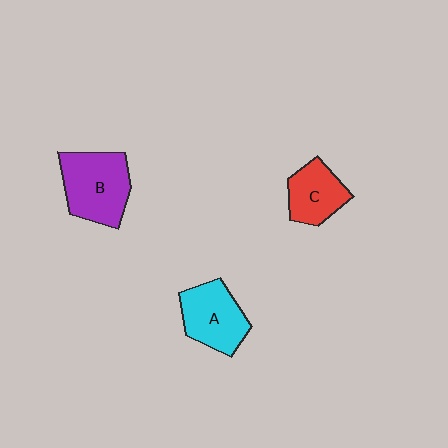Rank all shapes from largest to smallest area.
From largest to smallest: B (purple), A (cyan), C (red).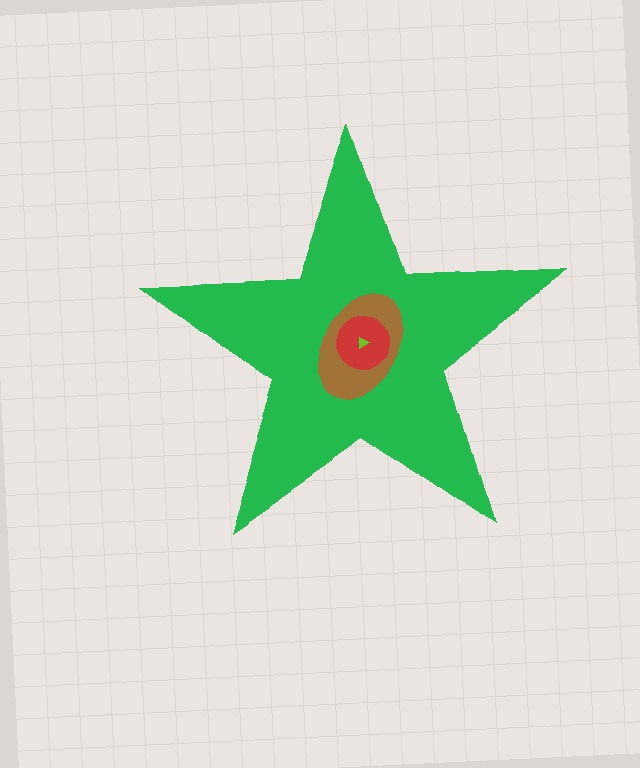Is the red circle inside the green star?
Yes.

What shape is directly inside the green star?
The brown ellipse.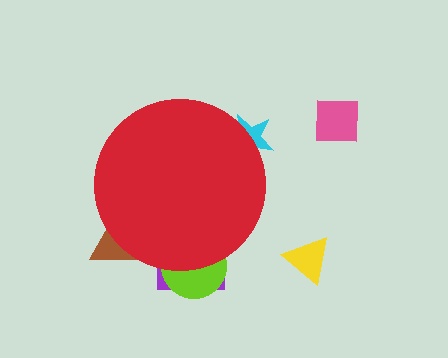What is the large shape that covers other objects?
A red circle.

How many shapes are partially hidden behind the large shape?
4 shapes are partially hidden.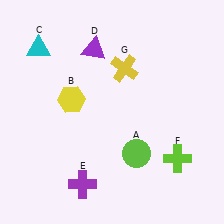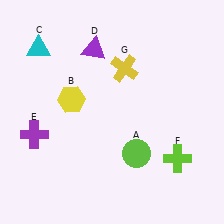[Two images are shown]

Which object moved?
The purple cross (E) moved up.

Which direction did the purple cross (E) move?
The purple cross (E) moved up.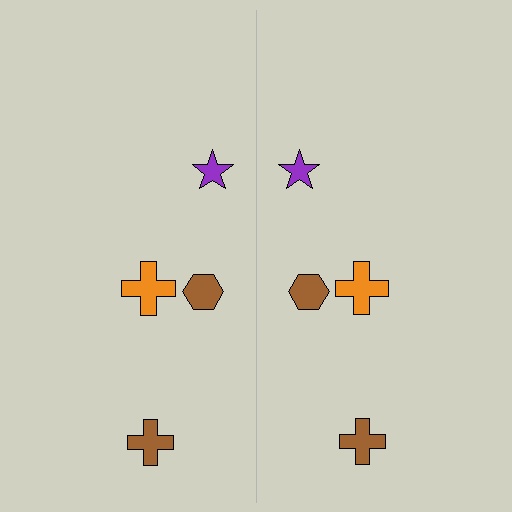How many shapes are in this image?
There are 8 shapes in this image.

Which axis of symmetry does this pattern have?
The pattern has a vertical axis of symmetry running through the center of the image.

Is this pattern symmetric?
Yes, this pattern has bilateral (reflection) symmetry.